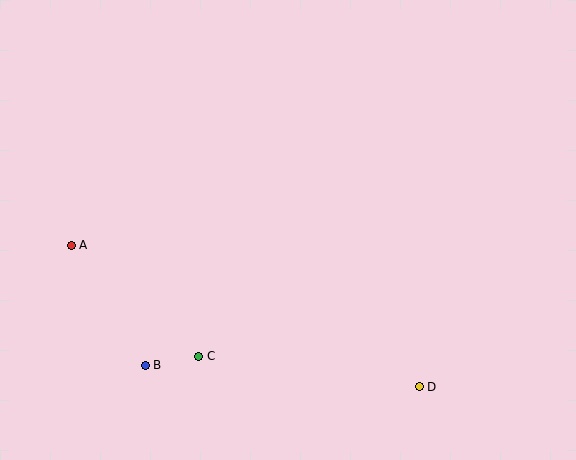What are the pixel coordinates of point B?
Point B is at (145, 365).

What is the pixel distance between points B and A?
The distance between B and A is 141 pixels.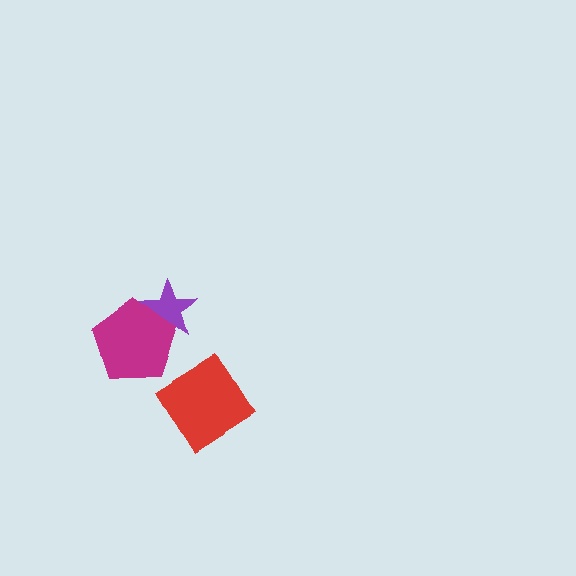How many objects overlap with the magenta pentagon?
1 object overlaps with the magenta pentagon.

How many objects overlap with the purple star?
1 object overlaps with the purple star.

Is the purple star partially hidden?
Yes, it is partially covered by another shape.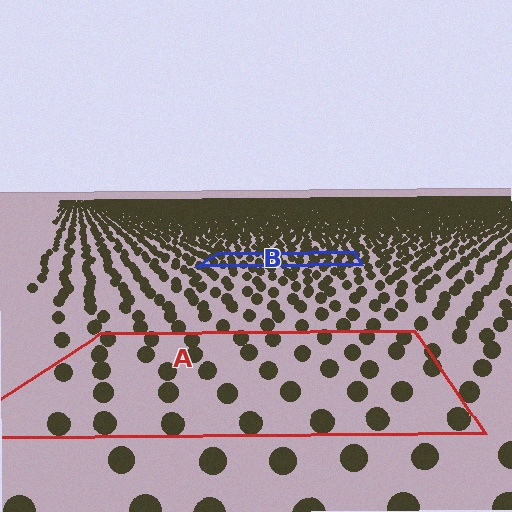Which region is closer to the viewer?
Region A is closer. The texture elements there are larger and more spread out.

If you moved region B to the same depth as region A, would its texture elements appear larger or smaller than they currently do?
They would appear larger. At a closer depth, the same texture elements are projected at a bigger on-screen size.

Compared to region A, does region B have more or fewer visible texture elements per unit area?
Region B has more texture elements per unit area — they are packed more densely because it is farther away.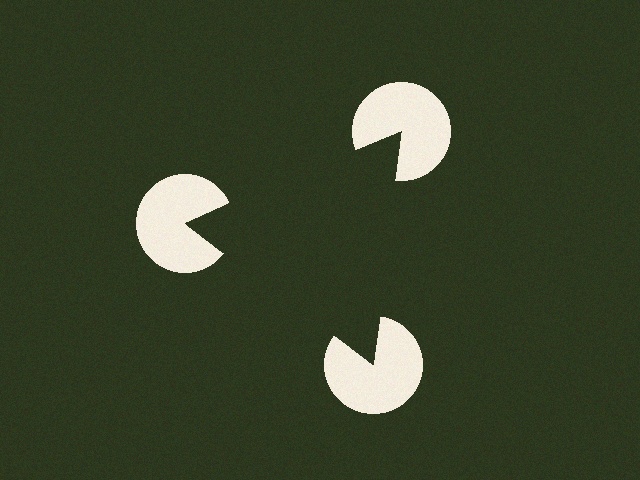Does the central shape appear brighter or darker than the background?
It typically appears slightly darker than the background, even though no actual brightness change is drawn.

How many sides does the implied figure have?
3 sides.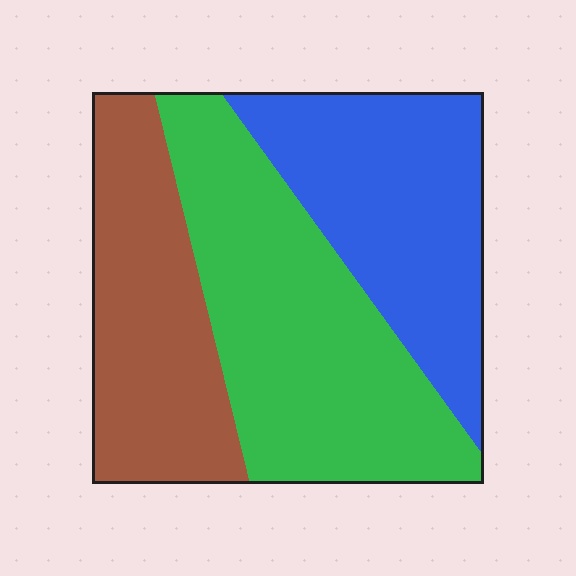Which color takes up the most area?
Green, at roughly 40%.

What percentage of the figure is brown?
Brown covers roughly 30% of the figure.